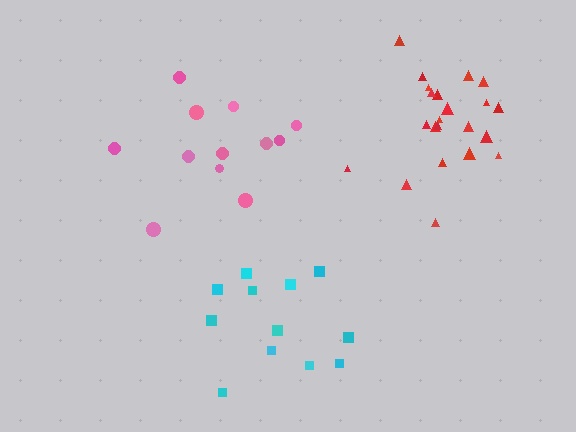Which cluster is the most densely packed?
Red.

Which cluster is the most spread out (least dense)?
Cyan.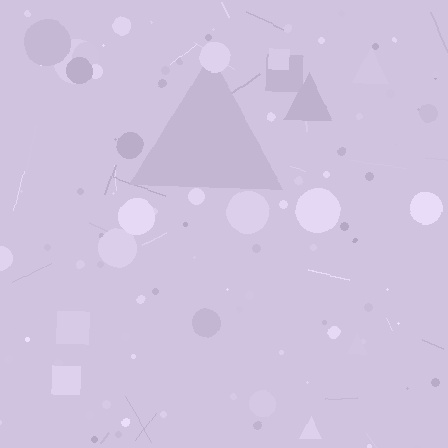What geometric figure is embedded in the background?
A triangle is embedded in the background.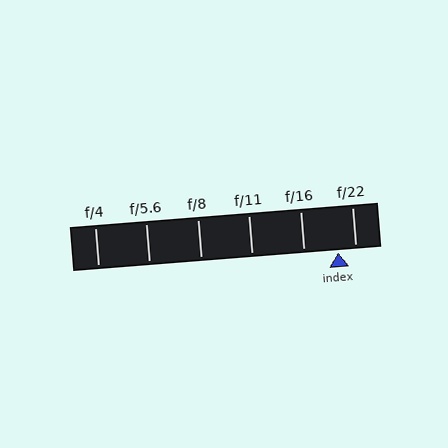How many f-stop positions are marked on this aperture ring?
There are 6 f-stop positions marked.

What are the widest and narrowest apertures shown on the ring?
The widest aperture shown is f/4 and the narrowest is f/22.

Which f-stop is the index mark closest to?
The index mark is closest to f/22.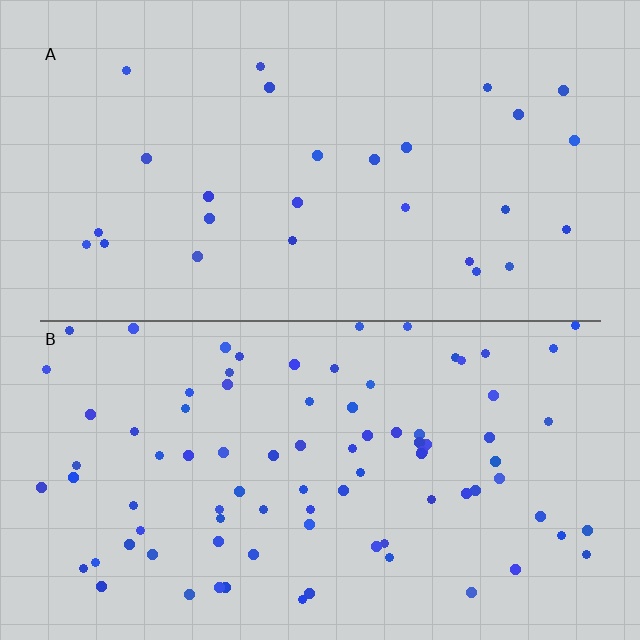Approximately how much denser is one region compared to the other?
Approximately 3.2× — region B over region A.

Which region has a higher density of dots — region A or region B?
B (the bottom).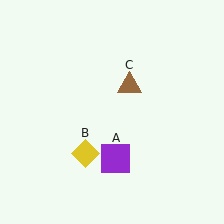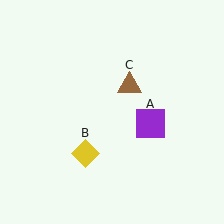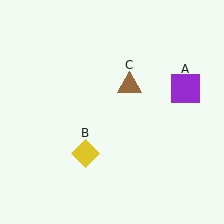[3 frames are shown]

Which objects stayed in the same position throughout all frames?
Yellow diamond (object B) and brown triangle (object C) remained stationary.